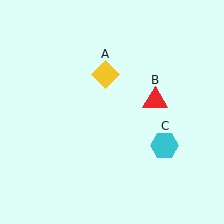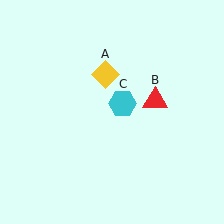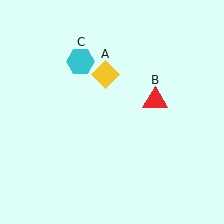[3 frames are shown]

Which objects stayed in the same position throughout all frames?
Yellow diamond (object A) and red triangle (object B) remained stationary.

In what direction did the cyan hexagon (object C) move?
The cyan hexagon (object C) moved up and to the left.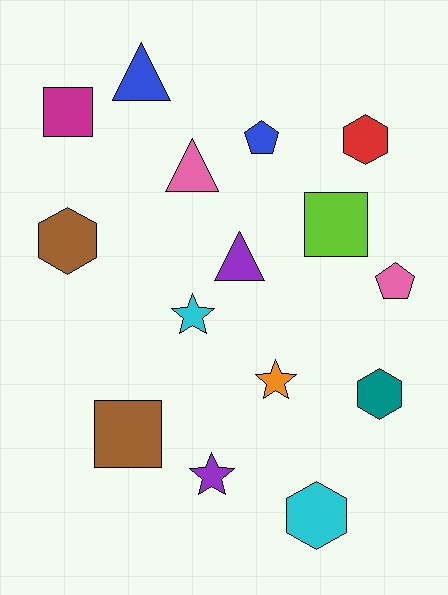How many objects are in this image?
There are 15 objects.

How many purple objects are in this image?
There are 2 purple objects.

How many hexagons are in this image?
There are 4 hexagons.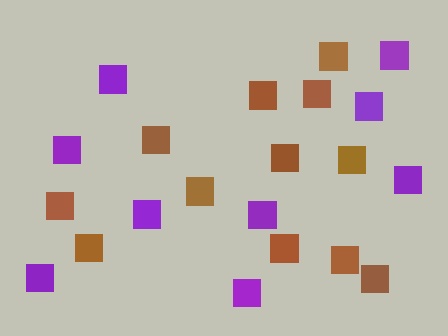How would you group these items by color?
There are 2 groups: one group of brown squares (12) and one group of purple squares (9).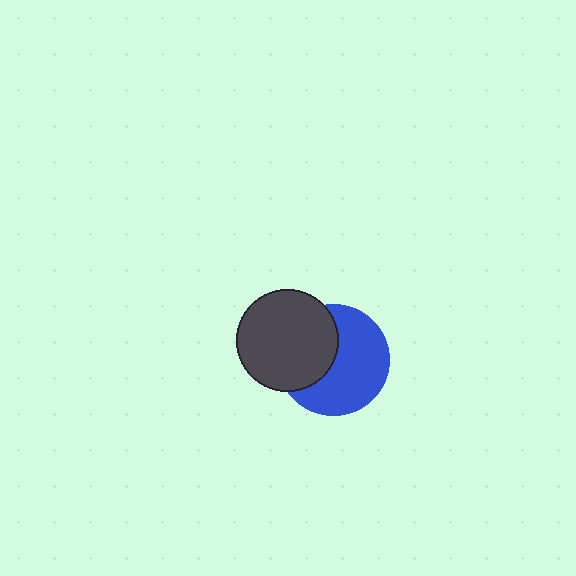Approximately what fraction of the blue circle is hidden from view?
Roughly 40% of the blue circle is hidden behind the dark gray circle.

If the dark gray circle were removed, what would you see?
You would see the complete blue circle.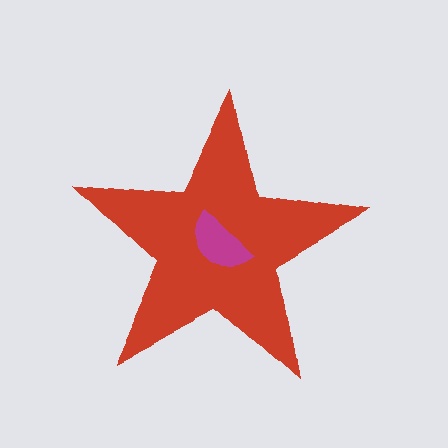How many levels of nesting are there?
2.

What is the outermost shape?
The red star.